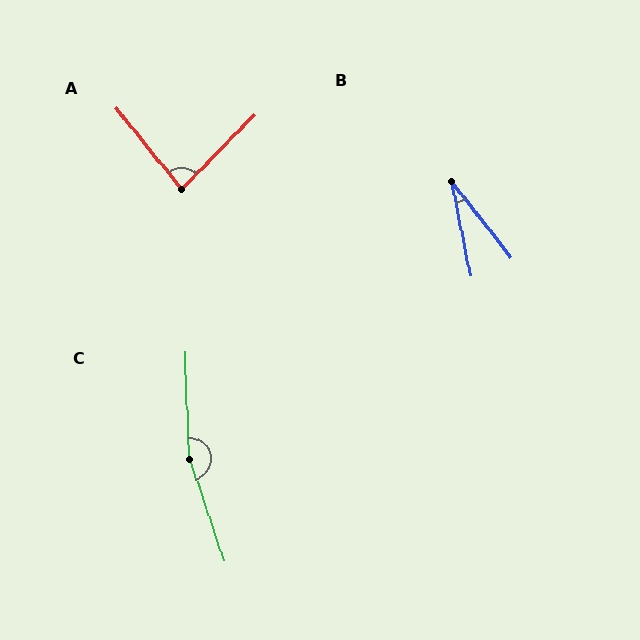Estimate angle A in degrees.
Approximately 84 degrees.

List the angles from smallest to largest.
B (26°), A (84°), C (163°).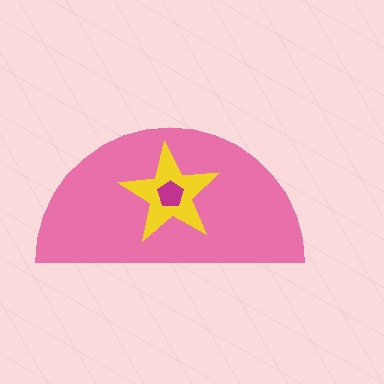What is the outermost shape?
The pink semicircle.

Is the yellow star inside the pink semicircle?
Yes.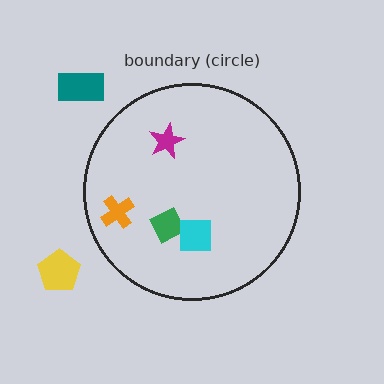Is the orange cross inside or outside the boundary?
Inside.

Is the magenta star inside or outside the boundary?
Inside.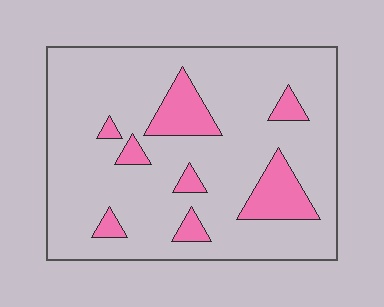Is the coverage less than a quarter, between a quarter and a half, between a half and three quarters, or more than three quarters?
Less than a quarter.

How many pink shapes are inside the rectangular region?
8.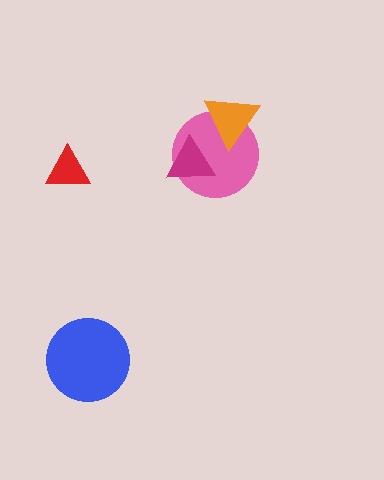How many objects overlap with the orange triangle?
1 object overlaps with the orange triangle.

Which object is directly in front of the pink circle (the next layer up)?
The magenta triangle is directly in front of the pink circle.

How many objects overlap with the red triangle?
0 objects overlap with the red triangle.